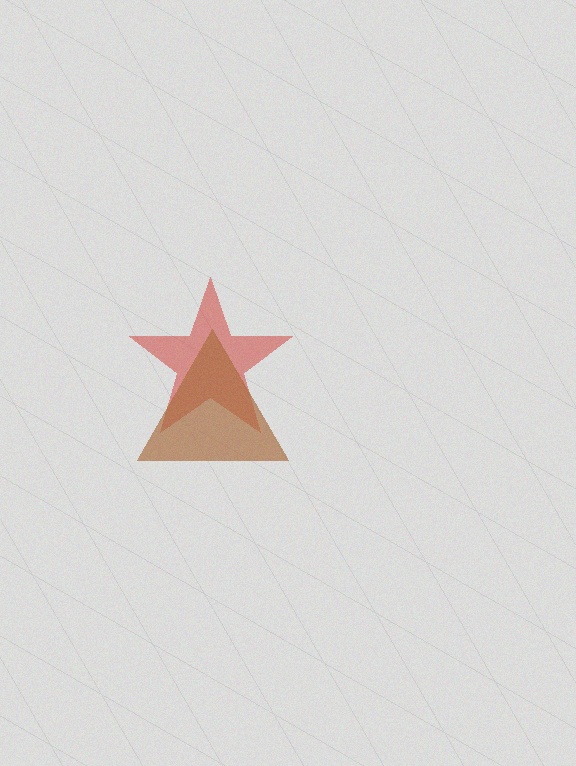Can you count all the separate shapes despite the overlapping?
Yes, there are 2 separate shapes.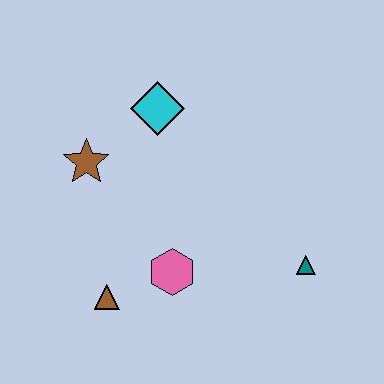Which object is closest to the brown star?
The cyan diamond is closest to the brown star.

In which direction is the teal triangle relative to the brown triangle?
The teal triangle is to the right of the brown triangle.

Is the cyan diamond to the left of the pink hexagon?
Yes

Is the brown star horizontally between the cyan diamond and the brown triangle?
No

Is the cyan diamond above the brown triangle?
Yes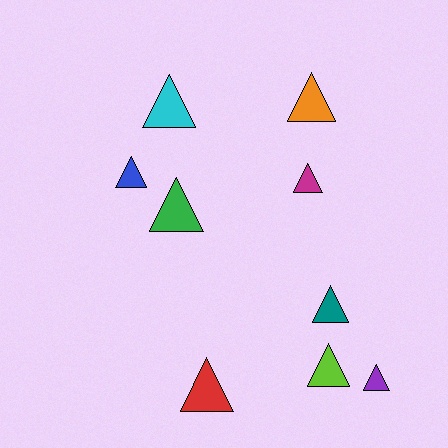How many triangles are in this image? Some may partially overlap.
There are 9 triangles.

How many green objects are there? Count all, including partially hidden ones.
There is 1 green object.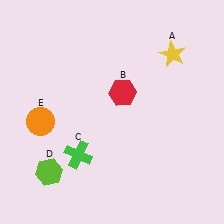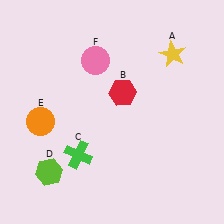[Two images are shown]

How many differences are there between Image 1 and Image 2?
There is 1 difference between the two images.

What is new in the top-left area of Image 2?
A pink circle (F) was added in the top-left area of Image 2.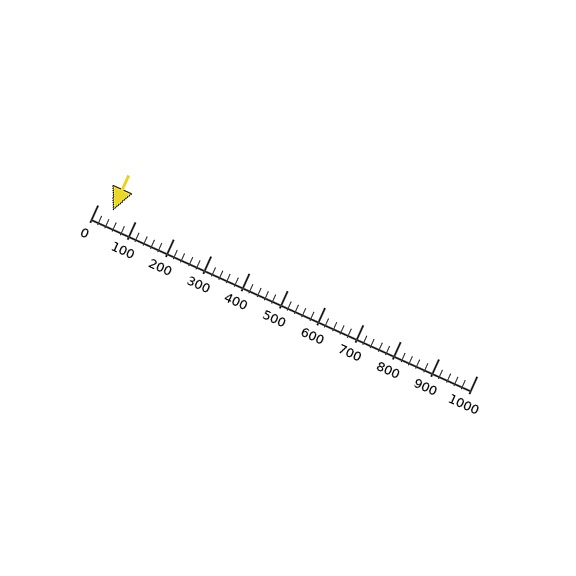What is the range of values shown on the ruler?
The ruler shows values from 0 to 1000.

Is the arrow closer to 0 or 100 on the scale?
The arrow is closer to 0.